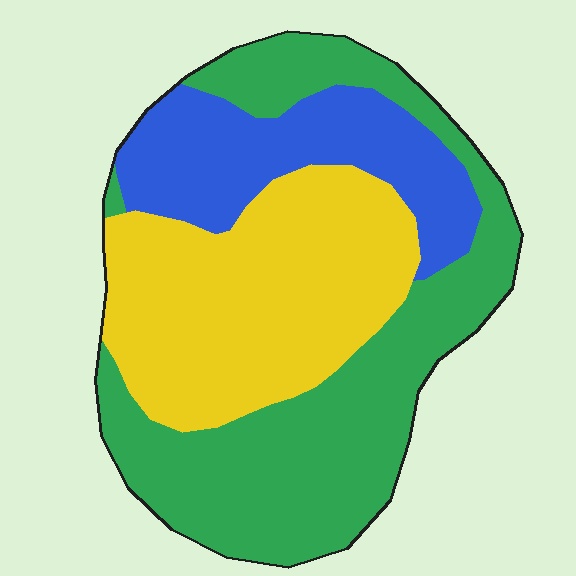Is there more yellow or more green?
Green.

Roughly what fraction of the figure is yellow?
Yellow covers around 35% of the figure.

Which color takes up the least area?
Blue, at roughly 20%.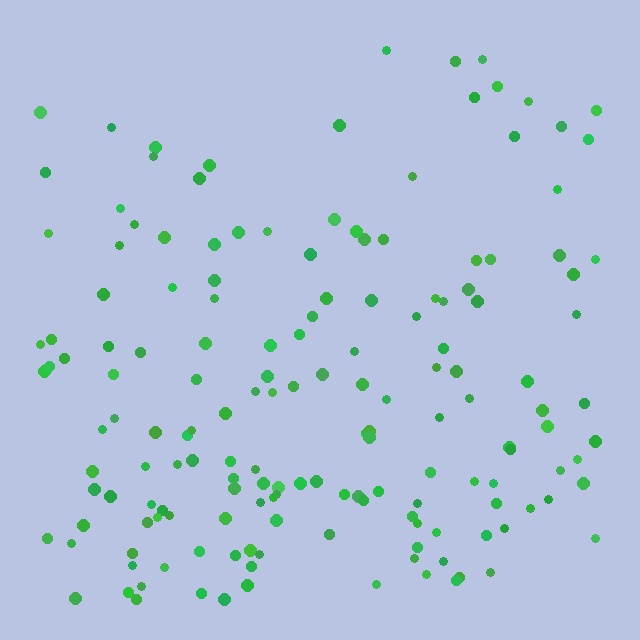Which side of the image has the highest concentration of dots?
The bottom.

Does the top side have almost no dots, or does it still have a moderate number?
Still a moderate number, just noticeably fewer than the bottom.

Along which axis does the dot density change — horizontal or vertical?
Vertical.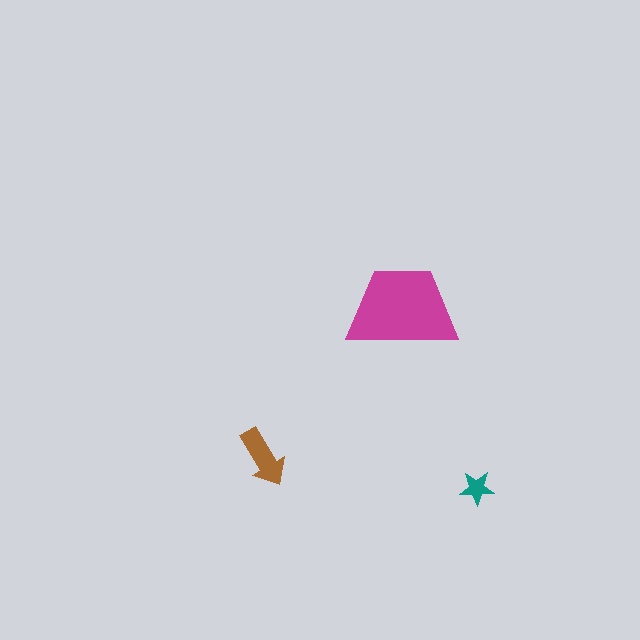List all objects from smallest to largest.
The teal star, the brown arrow, the magenta trapezoid.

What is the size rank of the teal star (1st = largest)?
3rd.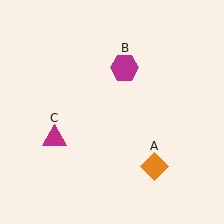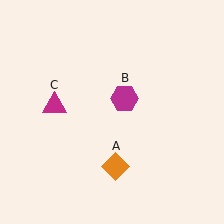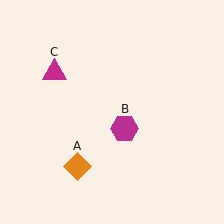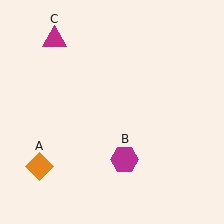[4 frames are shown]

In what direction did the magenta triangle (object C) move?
The magenta triangle (object C) moved up.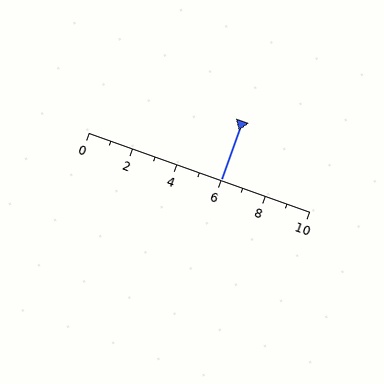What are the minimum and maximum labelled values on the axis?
The axis runs from 0 to 10.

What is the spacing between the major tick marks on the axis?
The major ticks are spaced 2 apart.